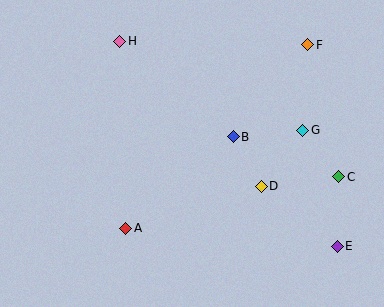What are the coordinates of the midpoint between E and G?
The midpoint between E and G is at (320, 188).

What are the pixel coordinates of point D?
Point D is at (261, 186).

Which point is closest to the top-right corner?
Point F is closest to the top-right corner.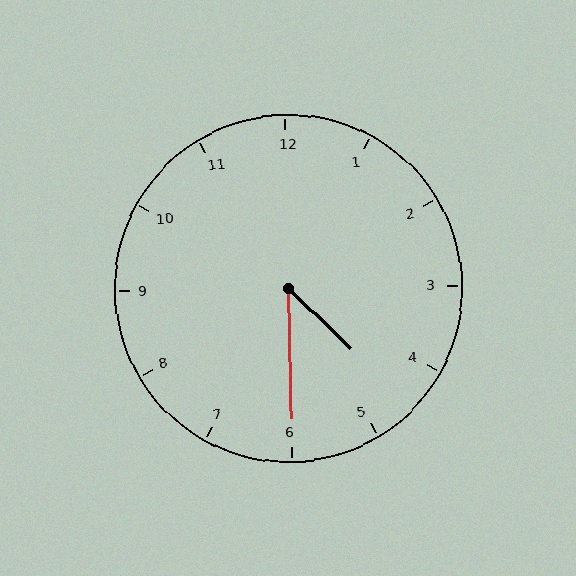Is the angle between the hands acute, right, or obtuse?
It is acute.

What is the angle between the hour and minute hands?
Approximately 45 degrees.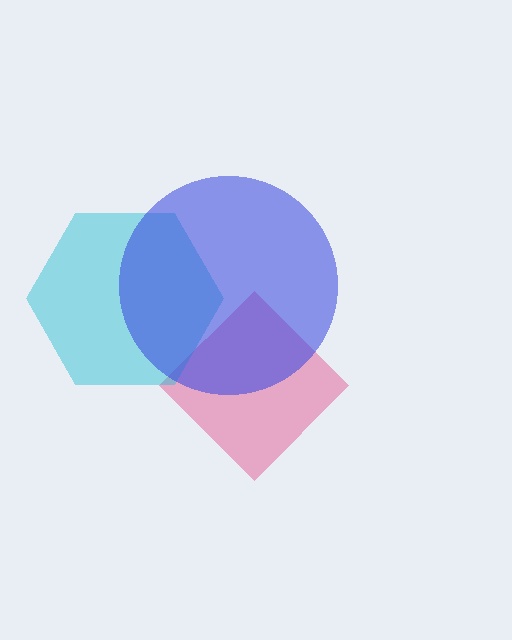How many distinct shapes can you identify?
There are 3 distinct shapes: a pink diamond, a cyan hexagon, a blue circle.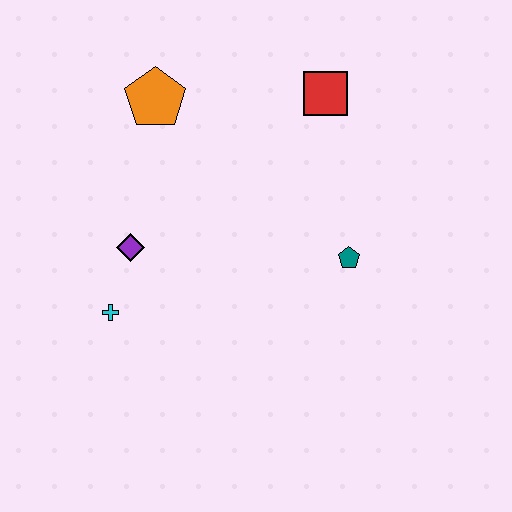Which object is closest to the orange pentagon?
The purple diamond is closest to the orange pentagon.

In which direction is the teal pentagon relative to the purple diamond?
The teal pentagon is to the right of the purple diamond.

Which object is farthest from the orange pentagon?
The teal pentagon is farthest from the orange pentagon.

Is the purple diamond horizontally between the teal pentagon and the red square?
No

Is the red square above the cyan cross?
Yes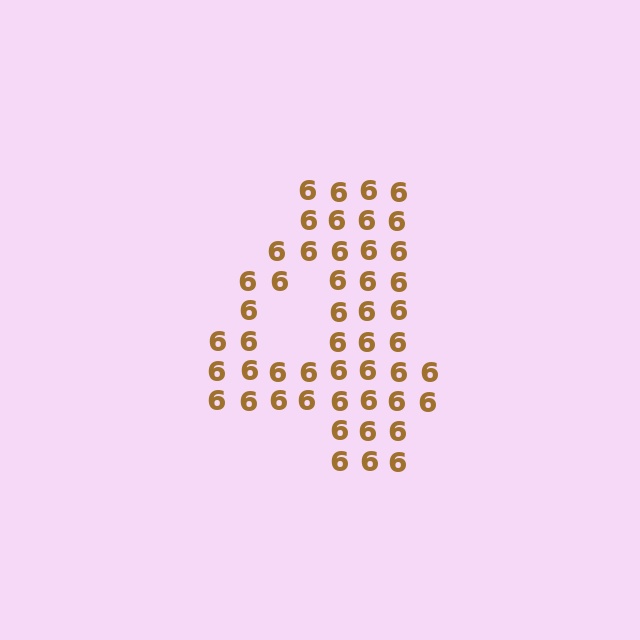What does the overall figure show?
The overall figure shows the digit 4.